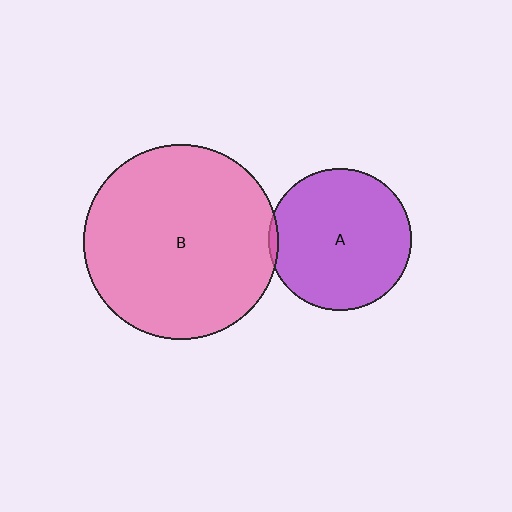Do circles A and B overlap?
Yes.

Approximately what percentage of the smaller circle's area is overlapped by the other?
Approximately 5%.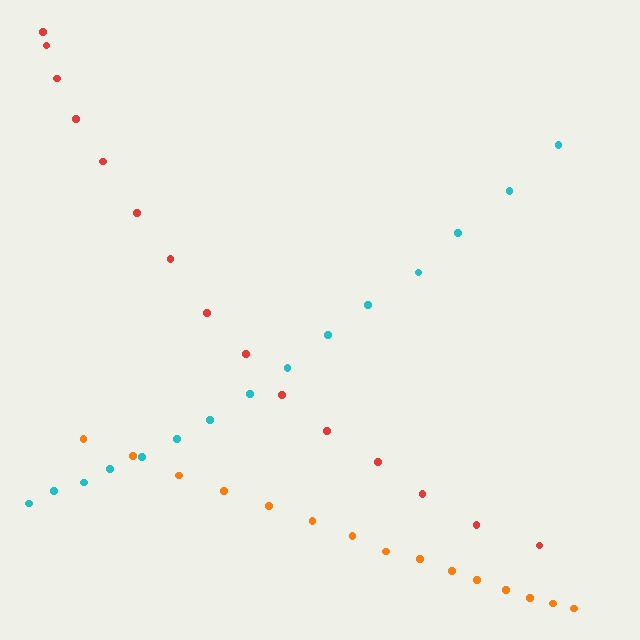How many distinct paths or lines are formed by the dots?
There are 3 distinct paths.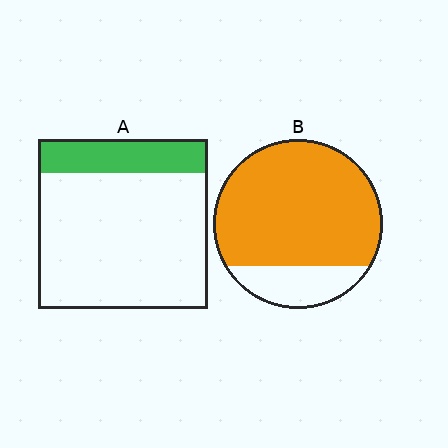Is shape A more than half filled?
No.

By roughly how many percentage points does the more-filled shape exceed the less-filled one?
By roughly 60 percentage points (B over A).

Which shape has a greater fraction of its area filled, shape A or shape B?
Shape B.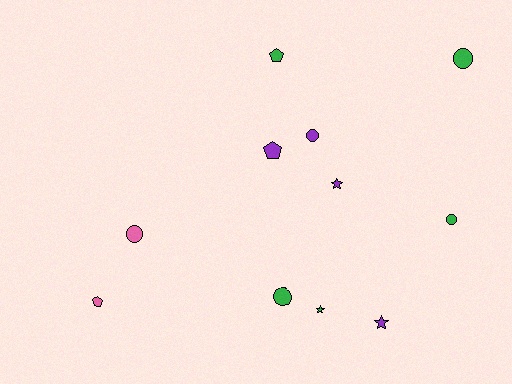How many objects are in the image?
There are 11 objects.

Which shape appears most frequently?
Circle, with 5 objects.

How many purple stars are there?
There are 2 purple stars.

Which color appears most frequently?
Green, with 5 objects.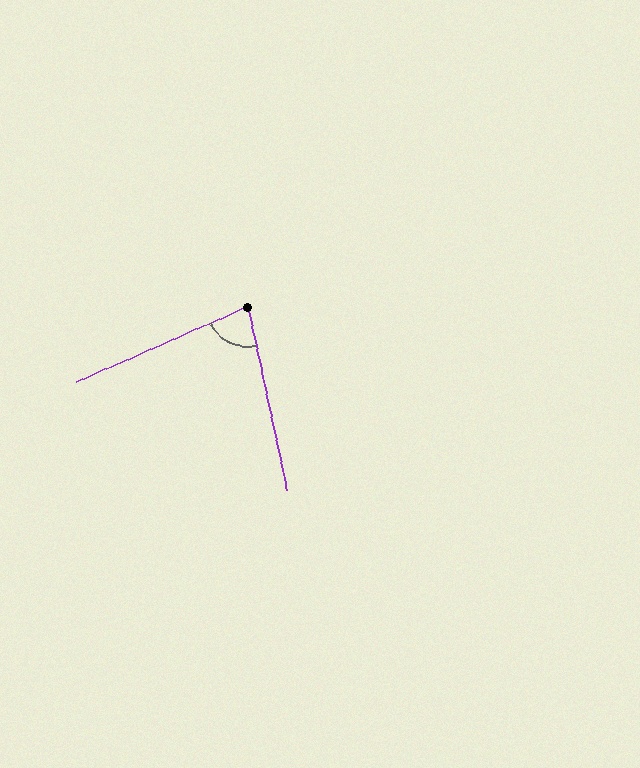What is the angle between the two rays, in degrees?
Approximately 78 degrees.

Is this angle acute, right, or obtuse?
It is acute.